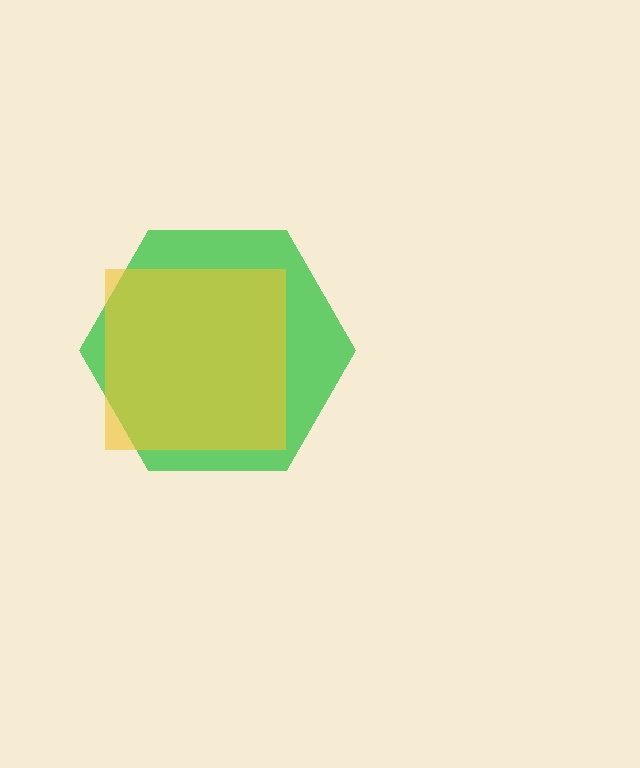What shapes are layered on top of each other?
The layered shapes are: a green hexagon, a yellow square.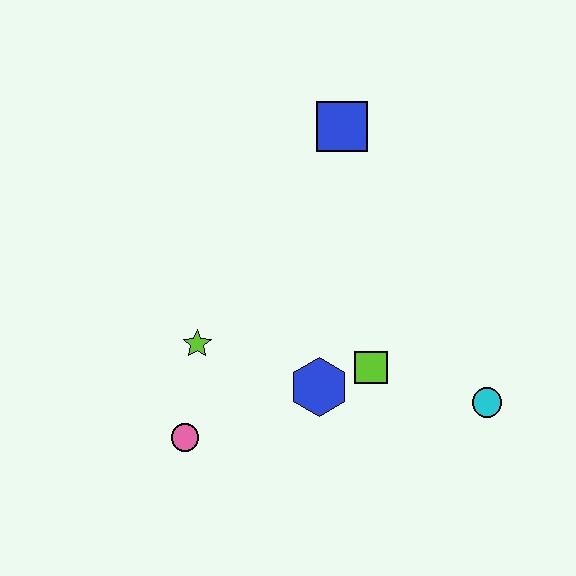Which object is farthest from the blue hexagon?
The blue square is farthest from the blue hexagon.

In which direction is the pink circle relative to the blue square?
The pink circle is below the blue square.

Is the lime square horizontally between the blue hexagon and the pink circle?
No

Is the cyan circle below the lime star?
Yes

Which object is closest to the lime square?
The blue hexagon is closest to the lime square.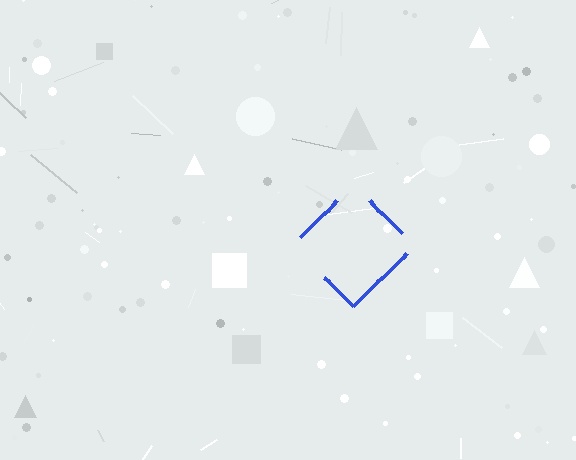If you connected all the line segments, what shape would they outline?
They would outline a diamond.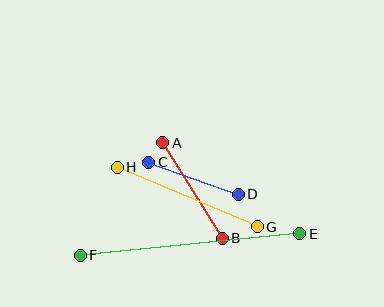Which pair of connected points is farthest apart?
Points E and F are farthest apart.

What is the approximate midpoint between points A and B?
The midpoint is at approximately (192, 190) pixels.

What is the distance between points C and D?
The distance is approximately 95 pixels.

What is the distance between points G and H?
The distance is approximately 152 pixels.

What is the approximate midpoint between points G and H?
The midpoint is at approximately (187, 197) pixels.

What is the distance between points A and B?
The distance is approximately 113 pixels.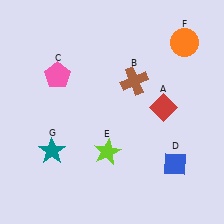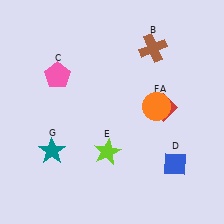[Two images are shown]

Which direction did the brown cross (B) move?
The brown cross (B) moved up.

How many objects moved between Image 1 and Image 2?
2 objects moved between the two images.